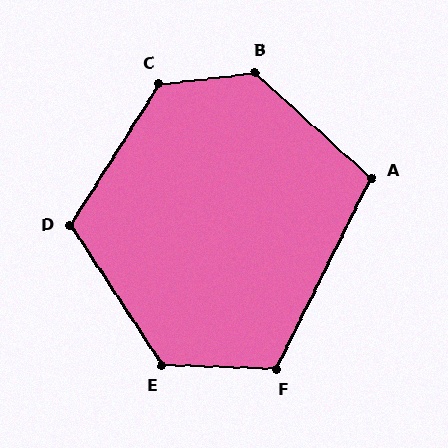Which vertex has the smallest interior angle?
A, at approximately 106 degrees.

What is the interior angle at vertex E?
Approximately 125 degrees (obtuse).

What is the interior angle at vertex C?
Approximately 129 degrees (obtuse).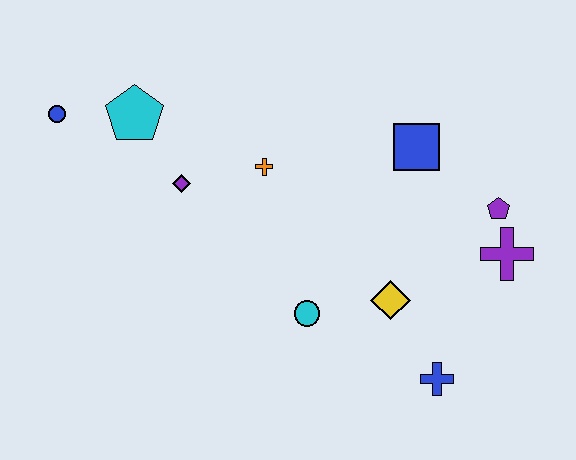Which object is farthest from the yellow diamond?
The blue circle is farthest from the yellow diamond.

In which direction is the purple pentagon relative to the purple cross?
The purple pentagon is above the purple cross.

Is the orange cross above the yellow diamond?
Yes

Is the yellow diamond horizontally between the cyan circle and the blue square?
Yes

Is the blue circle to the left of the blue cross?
Yes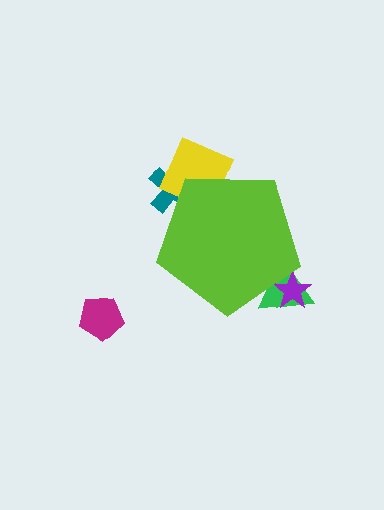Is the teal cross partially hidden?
Yes, the teal cross is partially hidden behind the lime pentagon.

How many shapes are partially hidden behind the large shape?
4 shapes are partially hidden.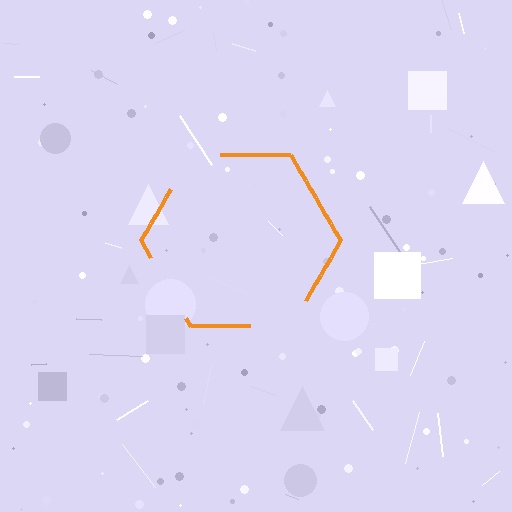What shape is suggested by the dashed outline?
The dashed outline suggests a hexagon.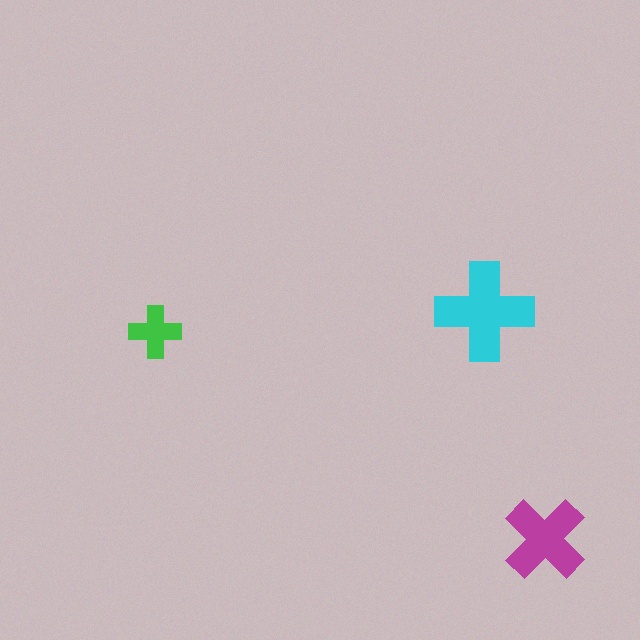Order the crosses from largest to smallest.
the cyan one, the magenta one, the green one.